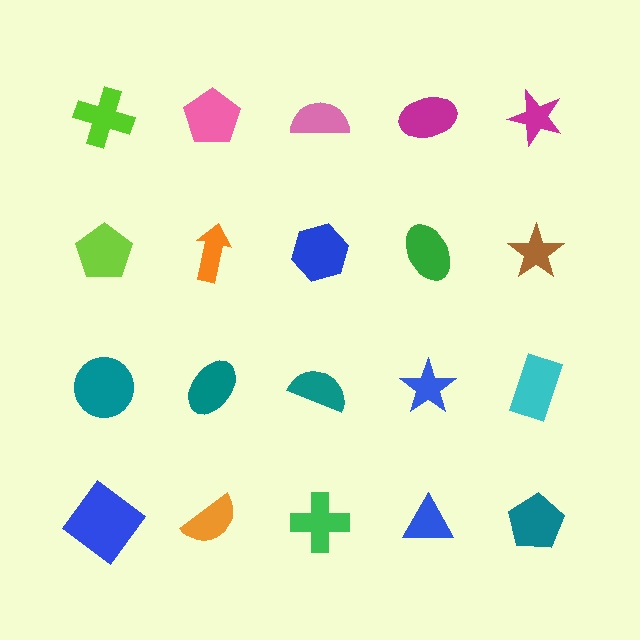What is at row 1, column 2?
A pink pentagon.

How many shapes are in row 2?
5 shapes.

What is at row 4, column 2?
An orange semicircle.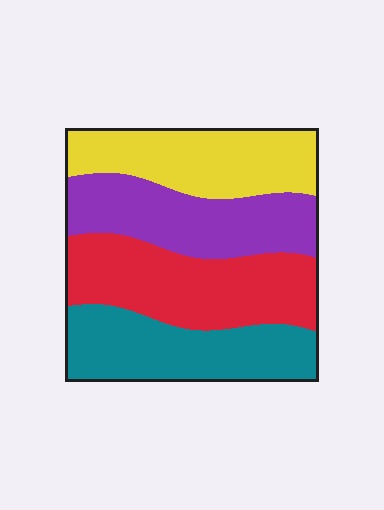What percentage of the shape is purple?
Purple takes up less than a quarter of the shape.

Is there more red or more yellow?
Red.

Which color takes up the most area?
Red, at roughly 30%.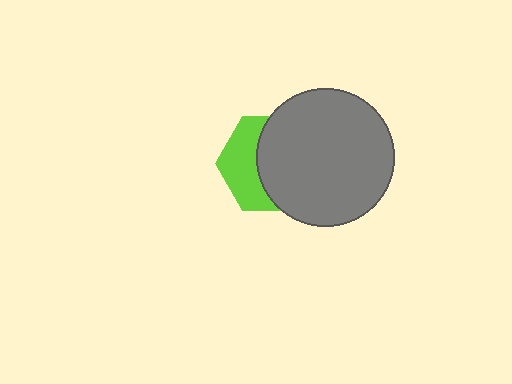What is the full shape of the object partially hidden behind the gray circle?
The partially hidden object is a lime hexagon.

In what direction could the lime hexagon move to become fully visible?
The lime hexagon could move left. That would shift it out from behind the gray circle entirely.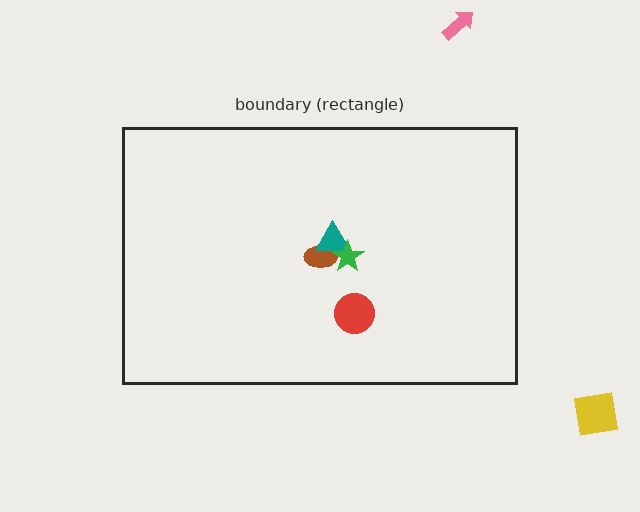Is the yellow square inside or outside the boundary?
Outside.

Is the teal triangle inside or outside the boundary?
Inside.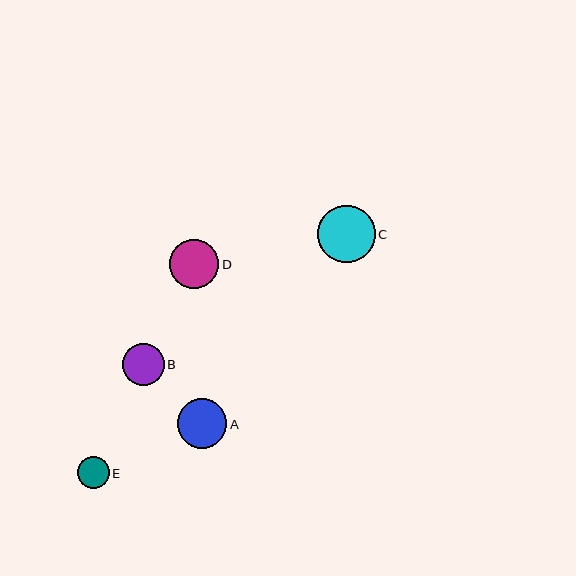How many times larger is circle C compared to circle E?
Circle C is approximately 1.8 times the size of circle E.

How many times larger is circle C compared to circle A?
Circle C is approximately 1.2 times the size of circle A.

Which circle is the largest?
Circle C is the largest with a size of approximately 57 pixels.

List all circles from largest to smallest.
From largest to smallest: C, A, D, B, E.